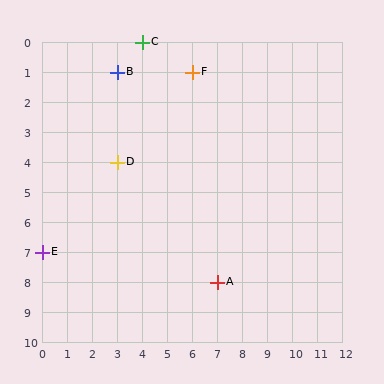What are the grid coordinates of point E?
Point E is at grid coordinates (0, 7).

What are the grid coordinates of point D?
Point D is at grid coordinates (3, 4).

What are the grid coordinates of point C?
Point C is at grid coordinates (4, 0).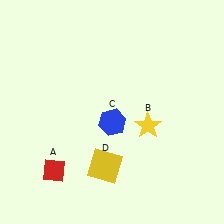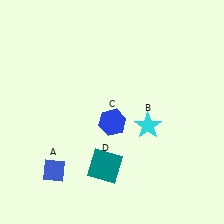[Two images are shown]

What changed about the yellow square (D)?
In Image 1, D is yellow. In Image 2, it changed to teal.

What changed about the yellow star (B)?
In Image 1, B is yellow. In Image 2, it changed to cyan.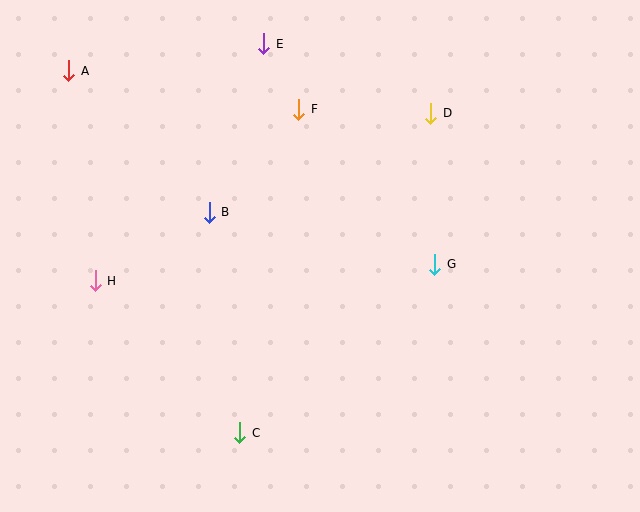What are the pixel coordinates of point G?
Point G is at (435, 264).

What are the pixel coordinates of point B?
Point B is at (209, 212).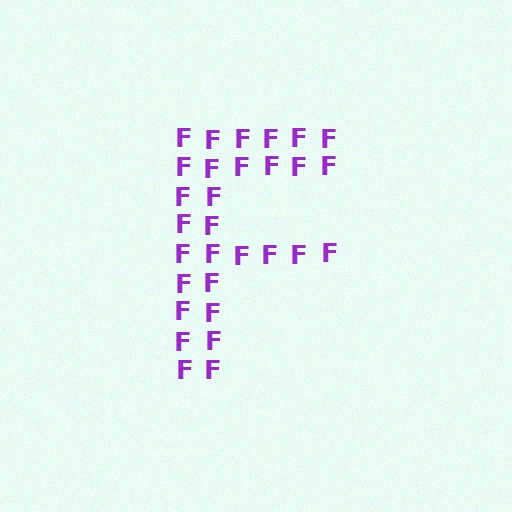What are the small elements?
The small elements are letter F's.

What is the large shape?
The large shape is the letter F.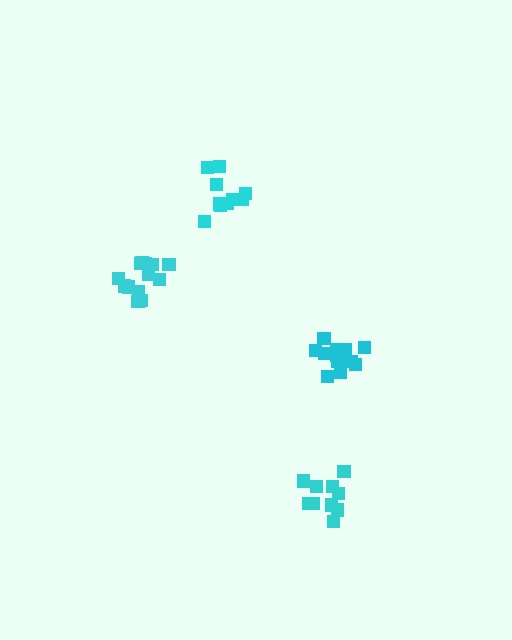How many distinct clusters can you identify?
There are 4 distinct clusters.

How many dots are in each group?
Group 1: 13 dots, Group 2: 12 dots, Group 3: 10 dots, Group 4: 10 dots (45 total).